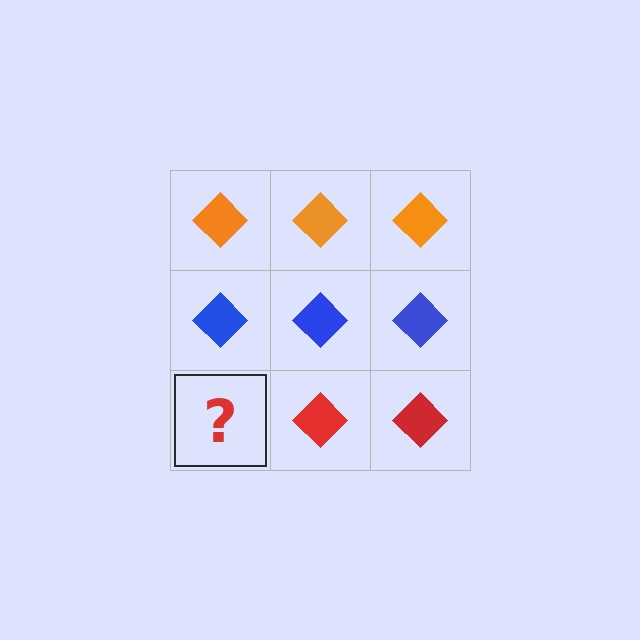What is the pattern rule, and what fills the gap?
The rule is that each row has a consistent color. The gap should be filled with a red diamond.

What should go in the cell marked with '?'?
The missing cell should contain a red diamond.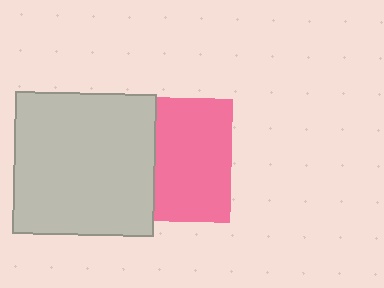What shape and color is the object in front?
The object in front is a light gray square.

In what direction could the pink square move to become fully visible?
The pink square could move right. That would shift it out from behind the light gray square entirely.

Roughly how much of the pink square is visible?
About half of it is visible (roughly 61%).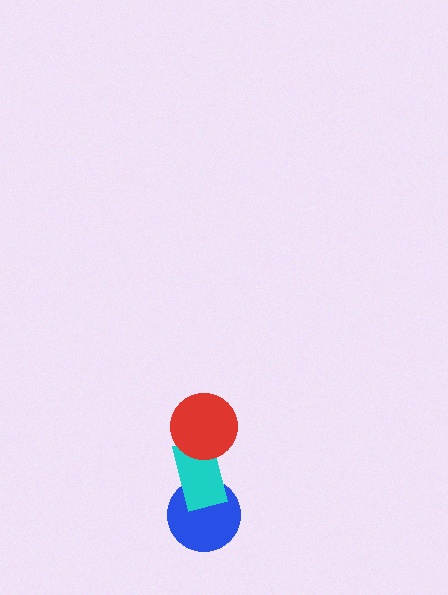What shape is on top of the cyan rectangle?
The red circle is on top of the cyan rectangle.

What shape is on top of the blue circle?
The cyan rectangle is on top of the blue circle.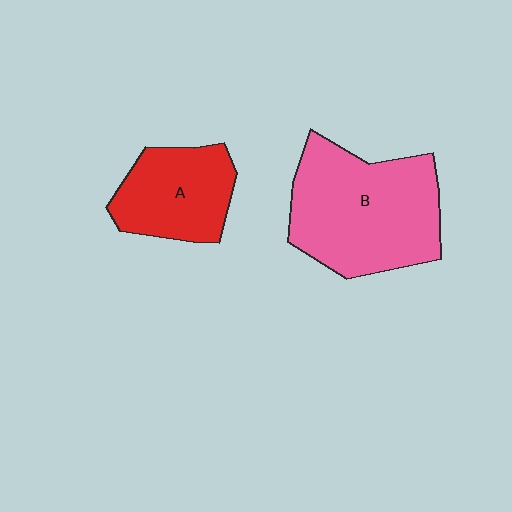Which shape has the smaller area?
Shape A (red).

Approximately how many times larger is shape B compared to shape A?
Approximately 1.7 times.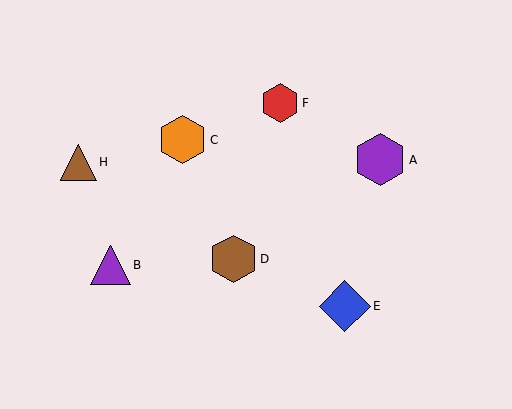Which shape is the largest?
The purple hexagon (labeled A) is the largest.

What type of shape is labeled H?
Shape H is a brown triangle.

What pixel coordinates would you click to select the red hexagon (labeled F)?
Click at (280, 103) to select the red hexagon F.